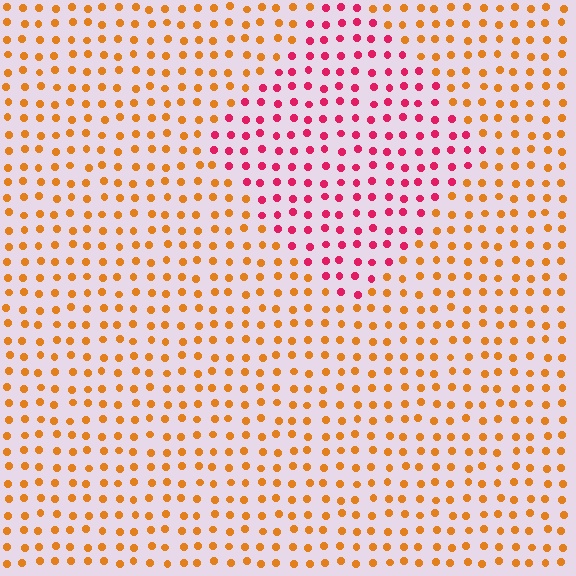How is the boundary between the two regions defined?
The boundary is defined purely by a slight shift in hue (about 52 degrees). Spacing, size, and orientation are identical on both sides.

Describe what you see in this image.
The image is filled with small orange elements in a uniform arrangement. A diamond-shaped region is visible where the elements are tinted to a slightly different hue, forming a subtle color boundary.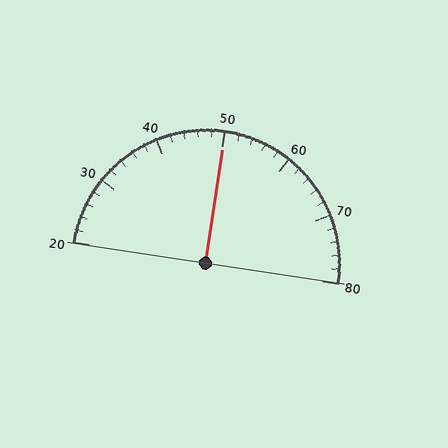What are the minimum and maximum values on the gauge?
The gauge ranges from 20 to 80.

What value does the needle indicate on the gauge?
The needle indicates approximately 50.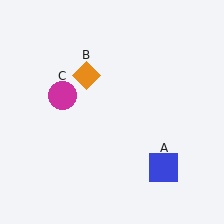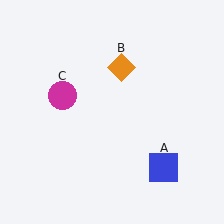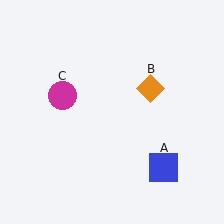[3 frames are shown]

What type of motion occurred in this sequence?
The orange diamond (object B) rotated clockwise around the center of the scene.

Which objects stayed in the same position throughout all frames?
Blue square (object A) and magenta circle (object C) remained stationary.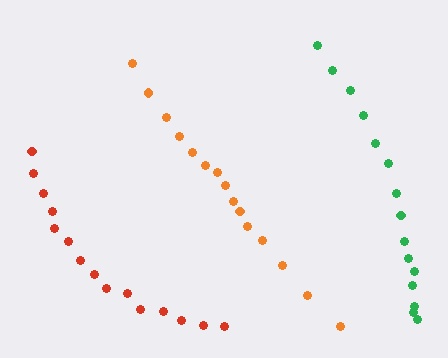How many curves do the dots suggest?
There are 3 distinct paths.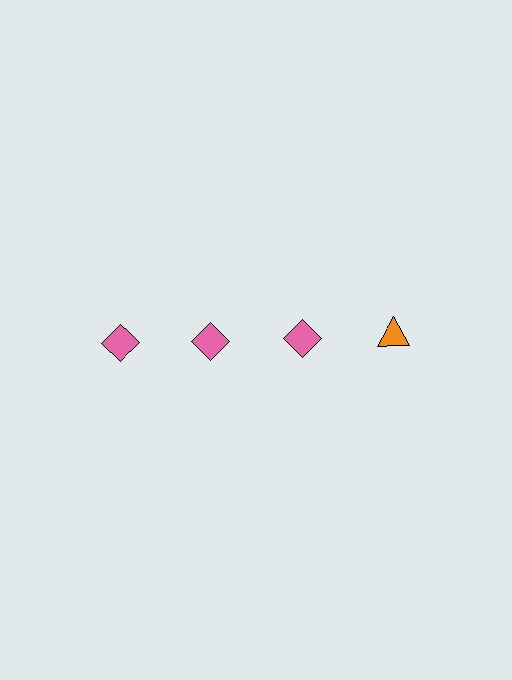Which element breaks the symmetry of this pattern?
The orange triangle in the top row, second from right column breaks the symmetry. All other shapes are pink diamonds.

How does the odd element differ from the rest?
It differs in both color (orange instead of pink) and shape (triangle instead of diamond).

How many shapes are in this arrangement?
There are 4 shapes arranged in a grid pattern.